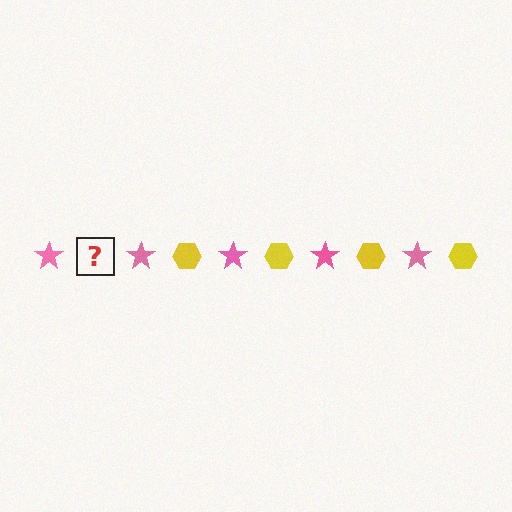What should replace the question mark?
The question mark should be replaced with a yellow hexagon.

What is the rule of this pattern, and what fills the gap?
The rule is that the pattern alternates between pink star and yellow hexagon. The gap should be filled with a yellow hexagon.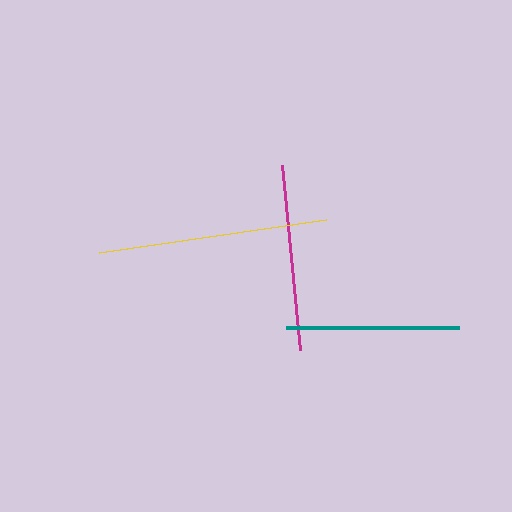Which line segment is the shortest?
The teal line is the shortest at approximately 172 pixels.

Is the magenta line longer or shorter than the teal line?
The magenta line is longer than the teal line.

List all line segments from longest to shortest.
From longest to shortest: yellow, magenta, teal.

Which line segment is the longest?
The yellow line is the longest at approximately 229 pixels.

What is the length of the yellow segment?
The yellow segment is approximately 229 pixels long.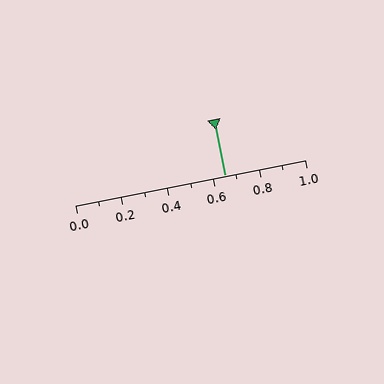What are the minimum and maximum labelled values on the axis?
The axis runs from 0.0 to 1.0.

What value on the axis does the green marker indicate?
The marker indicates approximately 0.65.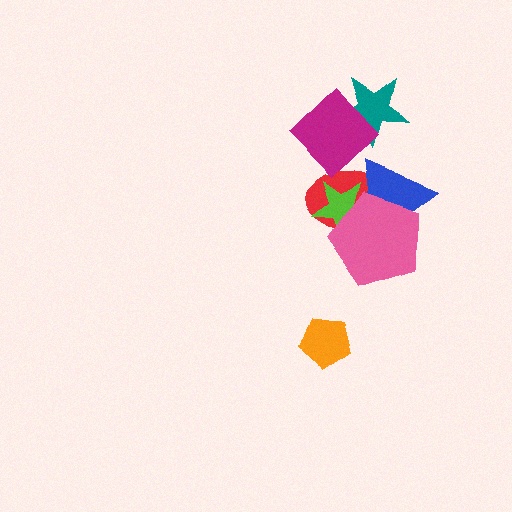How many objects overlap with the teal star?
1 object overlaps with the teal star.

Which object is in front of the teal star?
The magenta diamond is in front of the teal star.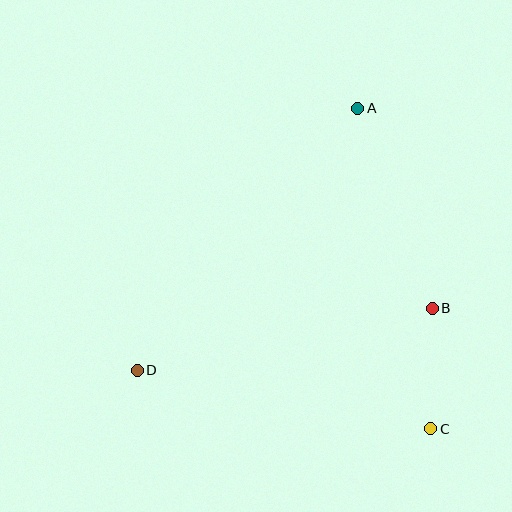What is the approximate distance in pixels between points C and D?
The distance between C and D is approximately 299 pixels.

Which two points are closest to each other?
Points B and C are closest to each other.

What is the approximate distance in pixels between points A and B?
The distance between A and B is approximately 214 pixels.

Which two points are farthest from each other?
Points A and D are farthest from each other.